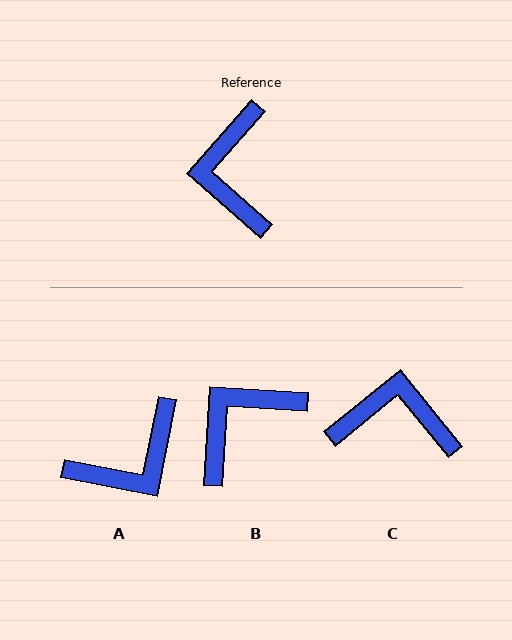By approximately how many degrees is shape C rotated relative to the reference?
Approximately 99 degrees clockwise.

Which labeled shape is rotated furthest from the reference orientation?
A, about 120 degrees away.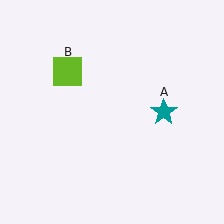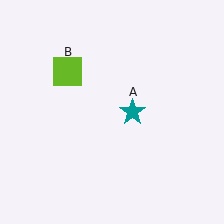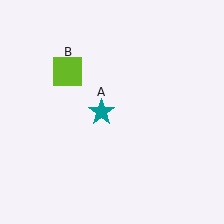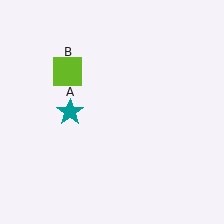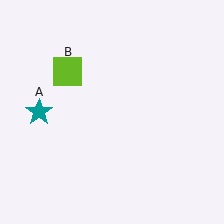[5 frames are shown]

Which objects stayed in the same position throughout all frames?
Lime square (object B) remained stationary.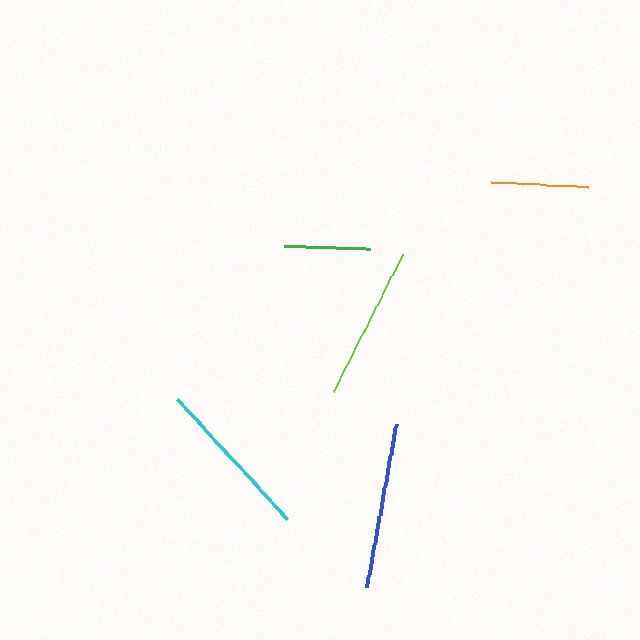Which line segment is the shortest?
The green line is the shortest at approximately 86 pixels.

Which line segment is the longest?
The blue line is the longest at approximately 165 pixels.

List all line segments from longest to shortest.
From longest to shortest: blue, cyan, lime, orange, green.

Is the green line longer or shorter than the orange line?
The orange line is longer than the green line.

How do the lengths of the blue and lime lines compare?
The blue and lime lines are approximately the same length.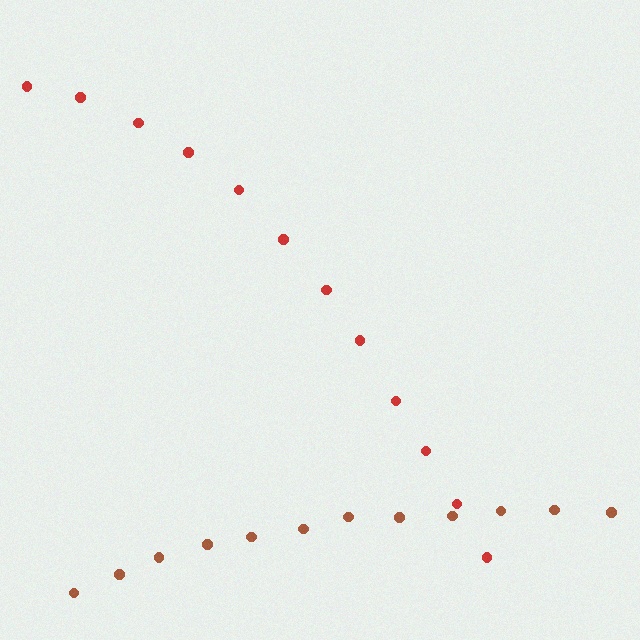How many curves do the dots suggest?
There are 2 distinct paths.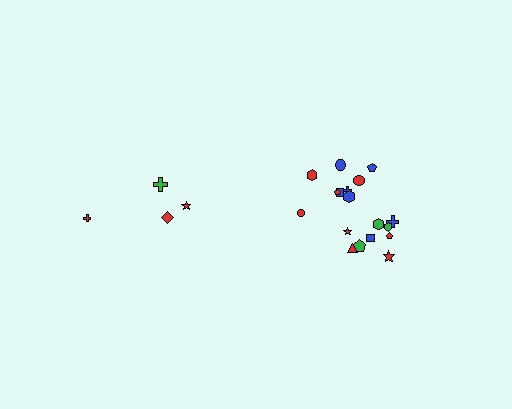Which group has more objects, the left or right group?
The right group.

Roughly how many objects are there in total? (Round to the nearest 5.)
Roughly 20 objects in total.